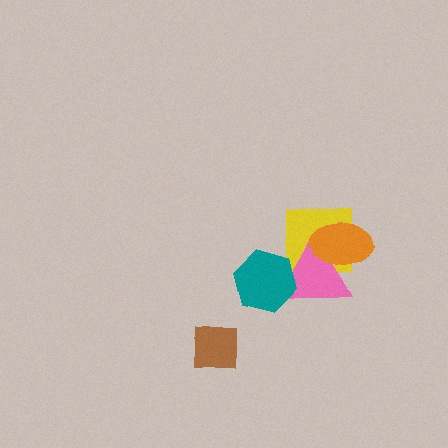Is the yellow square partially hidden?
Yes, it is partially covered by another shape.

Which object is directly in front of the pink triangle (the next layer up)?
The orange ellipse is directly in front of the pink triangle.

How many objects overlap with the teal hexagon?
2 objects overlap with the teal hexagon.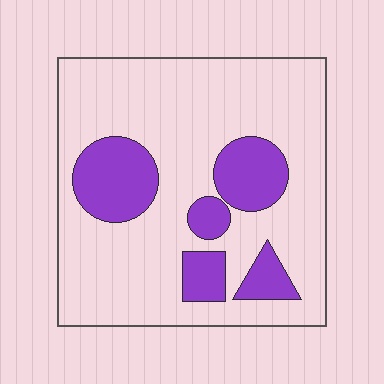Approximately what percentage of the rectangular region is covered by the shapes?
Approximately 20%.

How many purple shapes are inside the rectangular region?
5.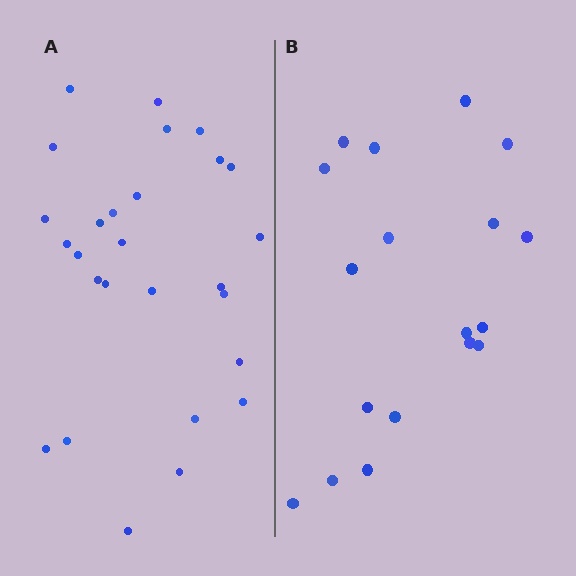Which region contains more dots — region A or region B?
Region A (the left region) has more dots.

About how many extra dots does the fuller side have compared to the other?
Region A has roughly 8 or so more dots than region B.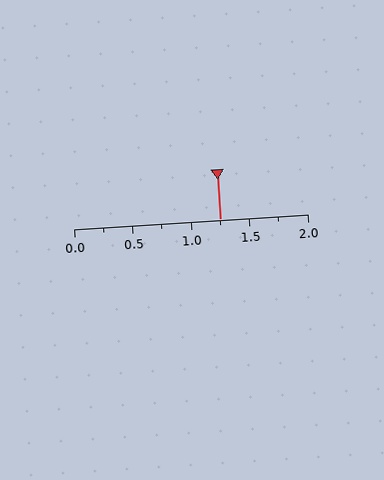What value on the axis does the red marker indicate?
The marker indicates approximately 1.25.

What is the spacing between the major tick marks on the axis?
The major ticks are spaced 0.5 apart.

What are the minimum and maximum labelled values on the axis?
The axis runs from 0.0 to 2.0.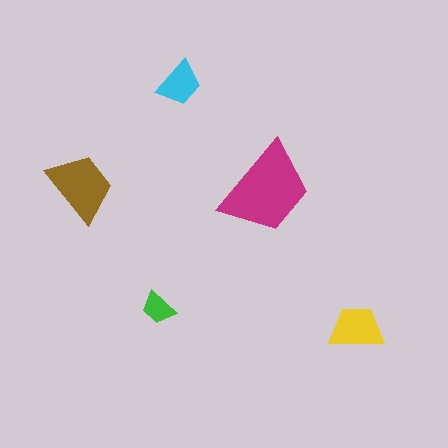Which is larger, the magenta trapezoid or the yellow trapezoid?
The magenta one.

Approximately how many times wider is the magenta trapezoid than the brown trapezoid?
About 1.5 times wider.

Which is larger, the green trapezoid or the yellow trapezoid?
The yellow one.